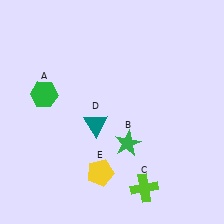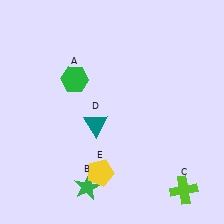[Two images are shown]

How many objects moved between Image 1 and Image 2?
3 objects moved between the two images.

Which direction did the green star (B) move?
The green star (B) moved down.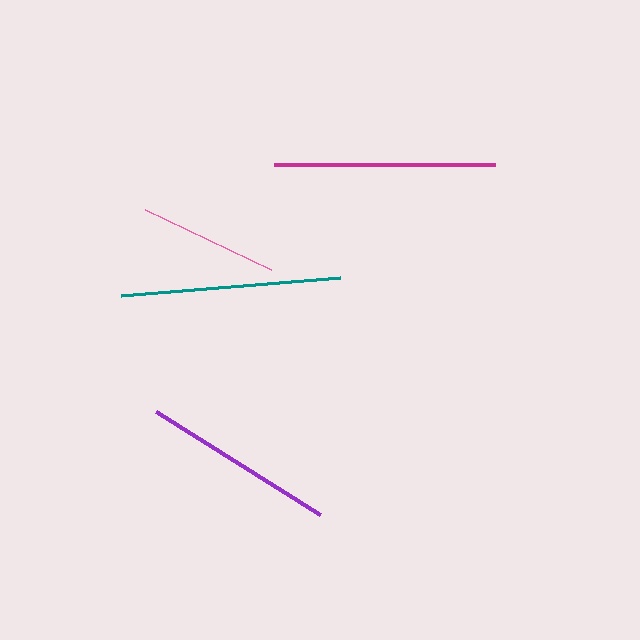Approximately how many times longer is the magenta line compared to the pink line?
The magenta line is approximately 1.6 times the length of the pink line.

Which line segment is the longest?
The teal line is the longest at approximately 220 pixels.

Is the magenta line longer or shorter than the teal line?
The teal line is longer than the magenta line.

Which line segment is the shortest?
The pink line is the shortest at approximately 140 pixels.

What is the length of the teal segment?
The teal segment is approximately 220 pixels long.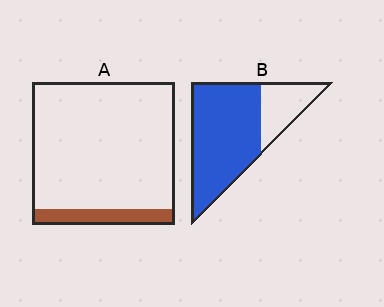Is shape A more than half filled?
No.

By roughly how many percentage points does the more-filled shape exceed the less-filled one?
By roughly 65 percentage points (B over A).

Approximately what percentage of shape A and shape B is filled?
A is approximately 10% and B is approximately 75%.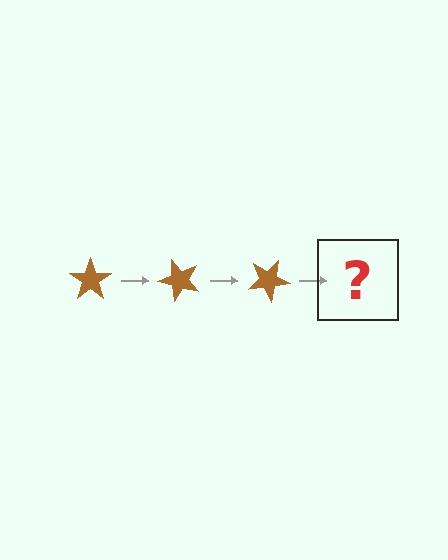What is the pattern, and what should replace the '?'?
The pattern is that the star rotates 50 degrees each step. The '?' should be a brown star rotated 150 degrees.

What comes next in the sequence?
The next element should be a brown star rotated 150 degrees.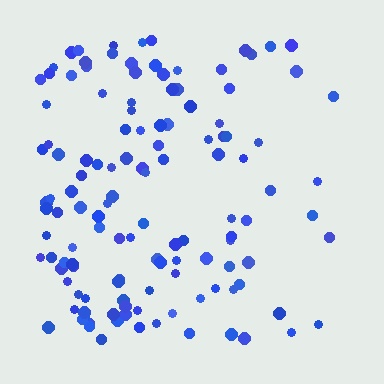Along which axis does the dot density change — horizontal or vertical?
Horizontal.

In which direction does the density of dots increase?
From right to left, with the left side densest.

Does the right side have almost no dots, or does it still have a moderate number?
Still a moderate number, just noticeably fewer than the left.